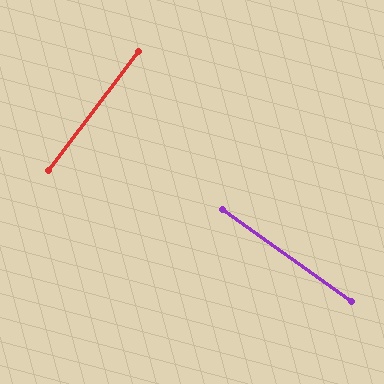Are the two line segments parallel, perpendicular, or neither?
Perpendicular — they meet at approximately 88°.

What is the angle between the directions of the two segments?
Approximately 88 degrees.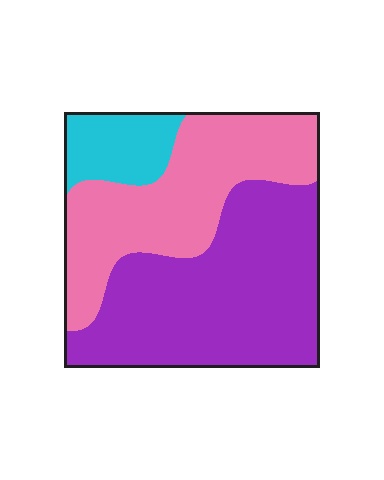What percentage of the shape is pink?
Pink covers roughly 40% of the shape.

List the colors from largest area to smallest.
From largest to smallest: purple, pink, cyan.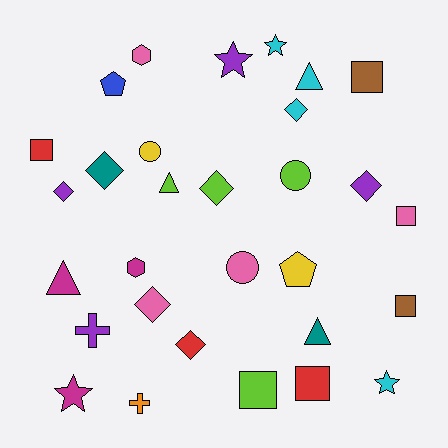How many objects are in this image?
There are 30 objects.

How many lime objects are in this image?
There are 4 lime objects.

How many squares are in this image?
There are 6 squares.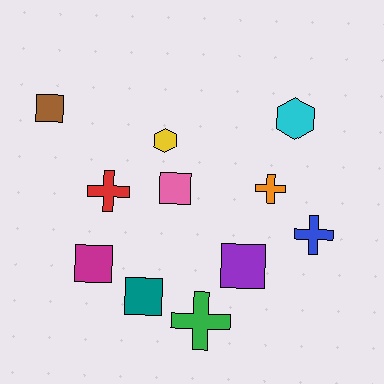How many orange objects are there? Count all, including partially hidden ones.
There is 1 orange object.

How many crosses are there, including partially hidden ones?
There are 4 crosses.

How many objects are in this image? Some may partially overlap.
There are 11 objects.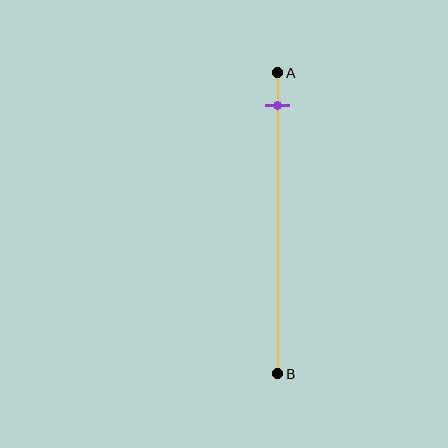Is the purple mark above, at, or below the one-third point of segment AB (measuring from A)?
The purple mark is above the one-third point of segment AB.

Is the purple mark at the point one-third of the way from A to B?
No, the mark is at about 10% from A, not at the 33% one-third point.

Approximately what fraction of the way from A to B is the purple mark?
The purple mark is approximately 10% of the way from A to B.